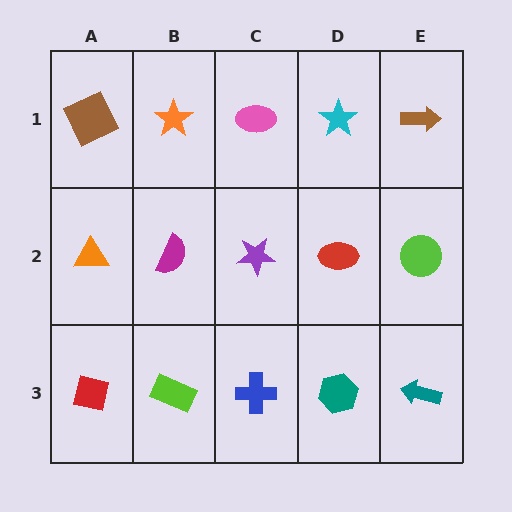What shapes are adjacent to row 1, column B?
A magenta semicircle (row 2, column B), a brown square (row 1, column A), a pink ellipse (row 1, column C).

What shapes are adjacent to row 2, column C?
A pink ellipse (row 1, column C), a blue cross (row 3, column C), a magenta semicircle (row 2, column B), a red ellipse (row 2, column D).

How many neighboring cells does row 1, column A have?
2.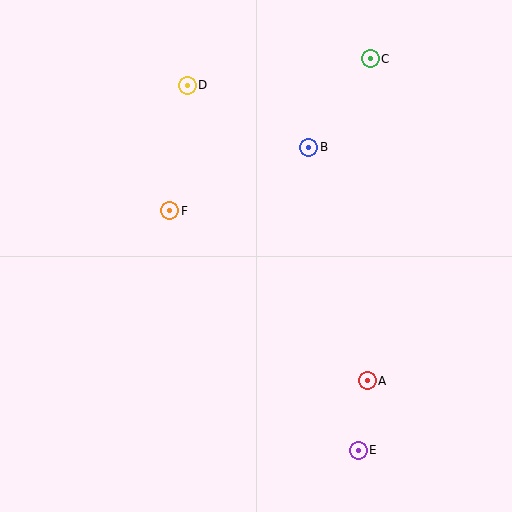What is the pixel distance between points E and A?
The distance between E and A is 70 pixels.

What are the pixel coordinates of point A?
Point A is at (367, 381).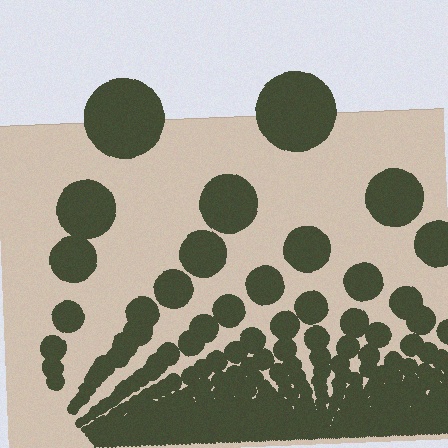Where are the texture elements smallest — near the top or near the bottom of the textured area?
Near the bottom.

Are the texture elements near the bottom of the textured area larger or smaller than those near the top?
Smaller. The gradient is inverted — elements near the bottom are smaller and denser.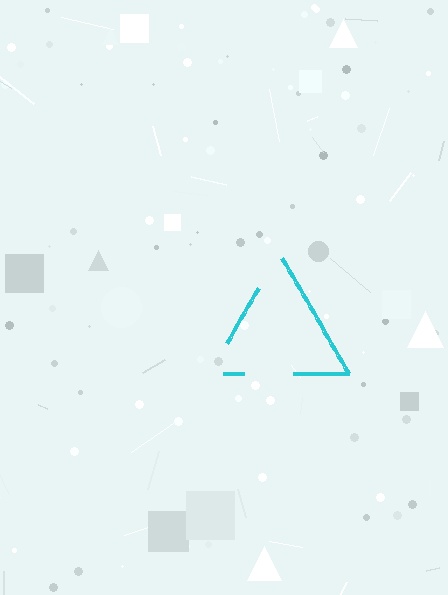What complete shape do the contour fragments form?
The contour fragments form a triangle.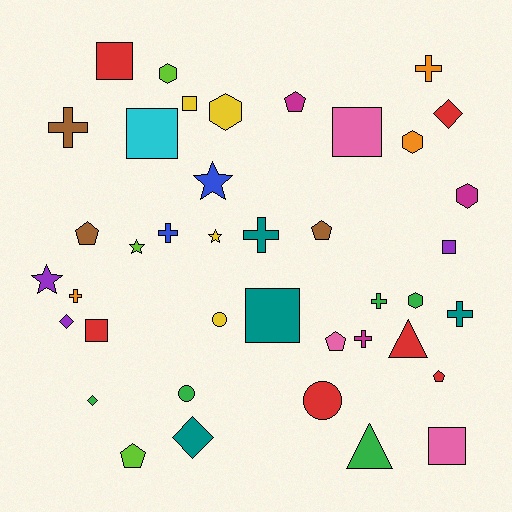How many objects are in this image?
There are 40 objects.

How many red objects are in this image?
There are 6 red objects.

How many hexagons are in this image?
There are 5 hexagons.